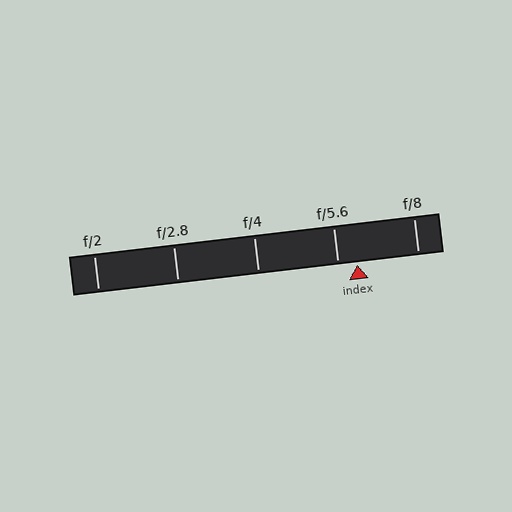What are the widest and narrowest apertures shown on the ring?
The widest aperture shown is f/2 and the narrowest is f/8.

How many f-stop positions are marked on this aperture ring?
There are 5 f-stop positions marked.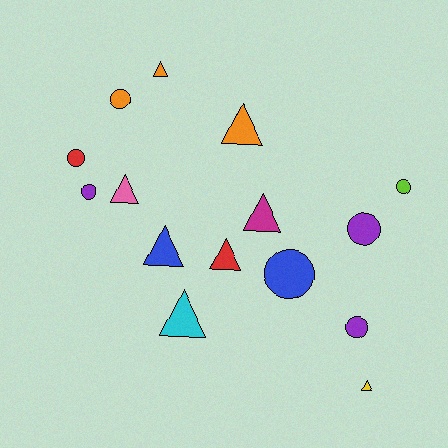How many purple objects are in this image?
There are 3 purple objects.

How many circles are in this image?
There are 7 circles.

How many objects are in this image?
There are 15 objects.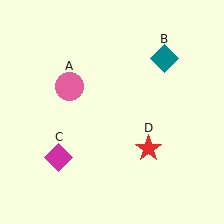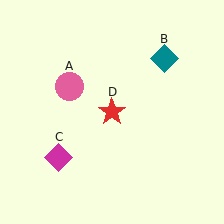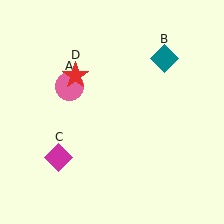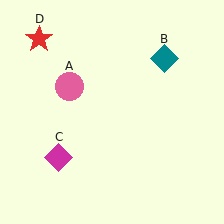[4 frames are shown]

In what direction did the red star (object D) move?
The red star (object D) moved up and to the left.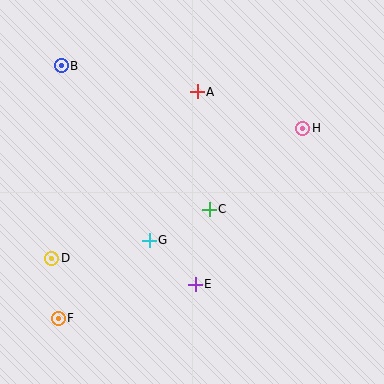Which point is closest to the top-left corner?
Point B is closest to the top-left corner.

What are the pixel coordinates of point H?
Point H is at (303, 128).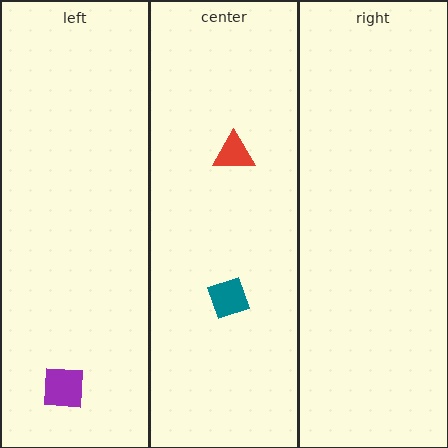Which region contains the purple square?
The left region.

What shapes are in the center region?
The red triangle, the teal square.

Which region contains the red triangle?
The center region.